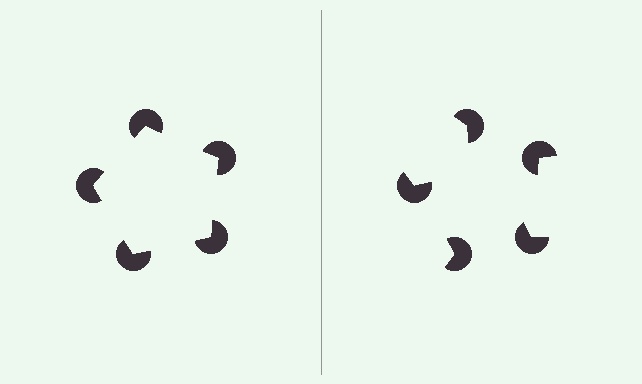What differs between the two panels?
The pac-man discs are positioned identically on both sides; only the wedge orientations differ. On the left they align to a pentagon; on the right they are misaligned.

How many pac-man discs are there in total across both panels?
10 — 5 on each side.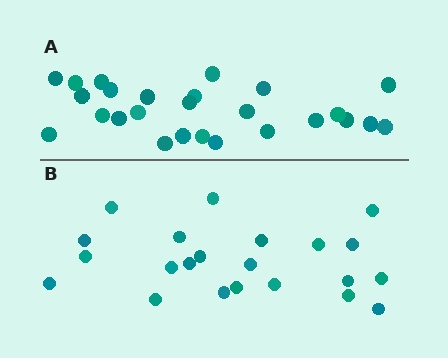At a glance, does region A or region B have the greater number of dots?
Region A (the top region) has more dots.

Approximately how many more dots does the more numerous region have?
Region A has about 4 more dots than region B.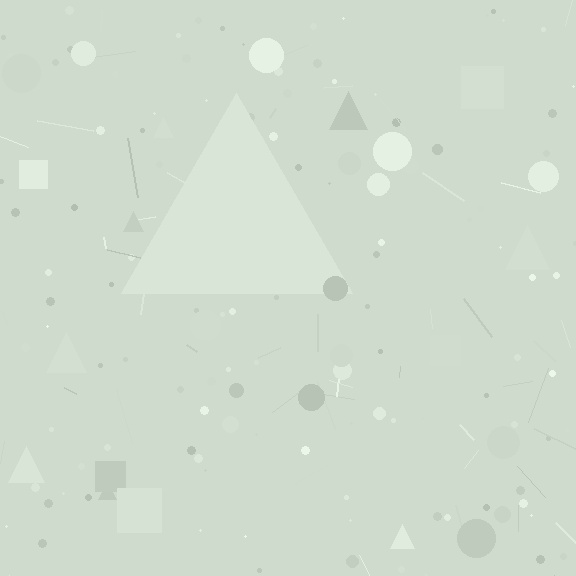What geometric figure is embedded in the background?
A triangle is embedded in the background.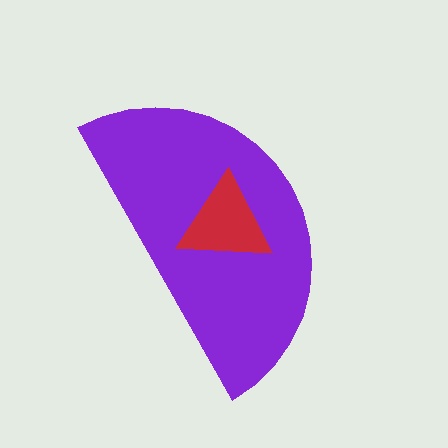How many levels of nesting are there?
2.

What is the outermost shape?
The purple semicircle.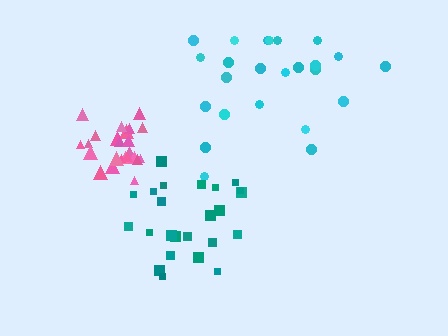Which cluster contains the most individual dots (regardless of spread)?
Pink (25).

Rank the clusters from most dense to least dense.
pink, teal, cyan.